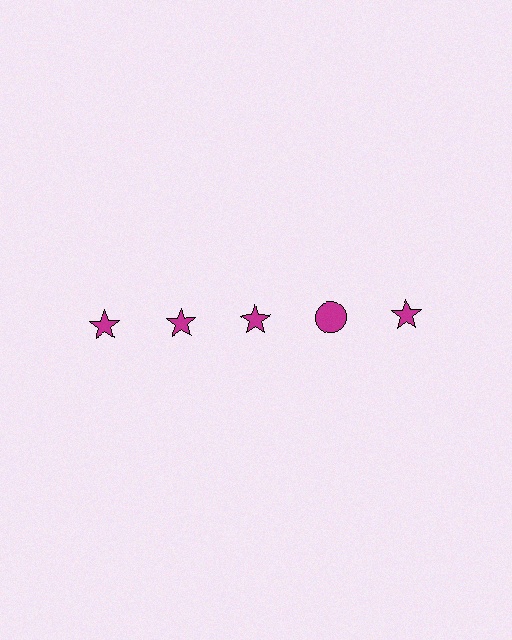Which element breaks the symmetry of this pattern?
The magenta circle in the top row, second from right column breaks the symmetry. All other shapes are magenta stars.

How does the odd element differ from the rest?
It has a different shape: circle instead of star.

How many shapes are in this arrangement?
There are 5 shapes arranged in a grid pattern.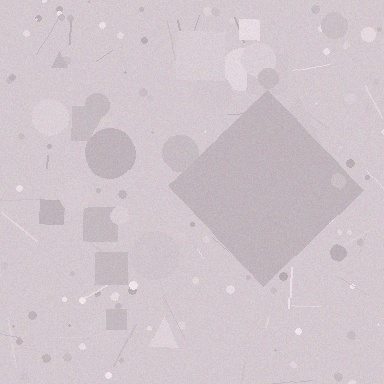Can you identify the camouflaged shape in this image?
The camouflaged shape is a diamond.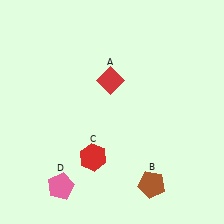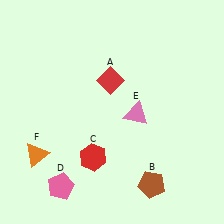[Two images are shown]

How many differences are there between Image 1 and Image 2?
There are 2 differences between the two images.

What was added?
A pink triangle (E), an orange triangle (F) were added in Image 2.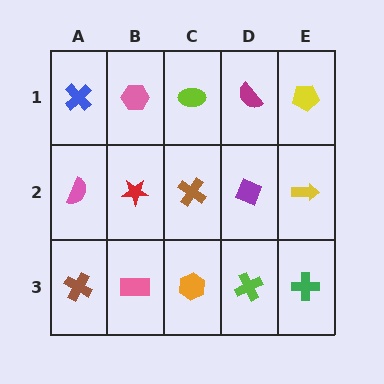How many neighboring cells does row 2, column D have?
4.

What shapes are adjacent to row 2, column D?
A magenta semicircle (row 1, column D), a lime cross (row 3, column D), a brown cross (row 2, column C), a yellow arrow (row 2, column E).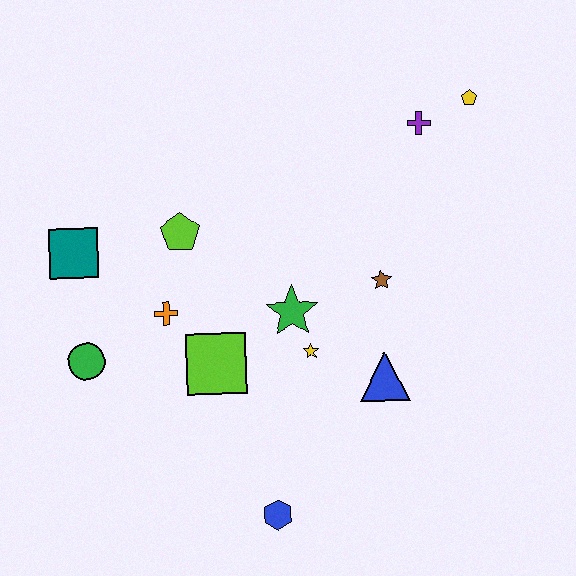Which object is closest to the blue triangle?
The yellow star is closest to the blue triangle.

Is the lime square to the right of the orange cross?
Yes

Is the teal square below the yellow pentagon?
Yes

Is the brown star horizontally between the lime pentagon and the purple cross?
Yes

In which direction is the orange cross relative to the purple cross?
The orange cross is to the left of the purple cross.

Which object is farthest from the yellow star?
The yellow pentagon is farthest from the yellow star.